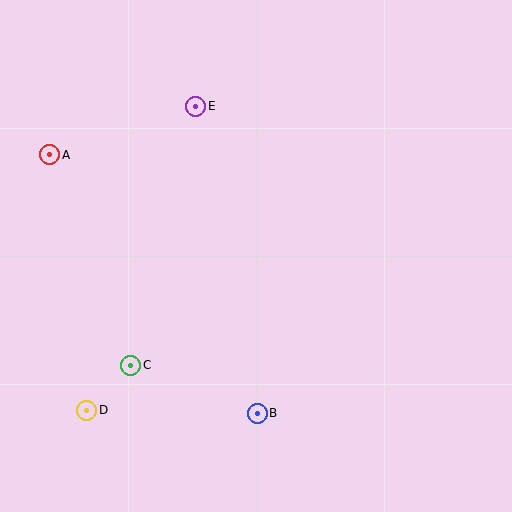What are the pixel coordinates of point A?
Point A is at (50, 155).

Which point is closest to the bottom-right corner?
Point B is closest to the bottom-right corner.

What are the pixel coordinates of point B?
Point B is at (257, 413).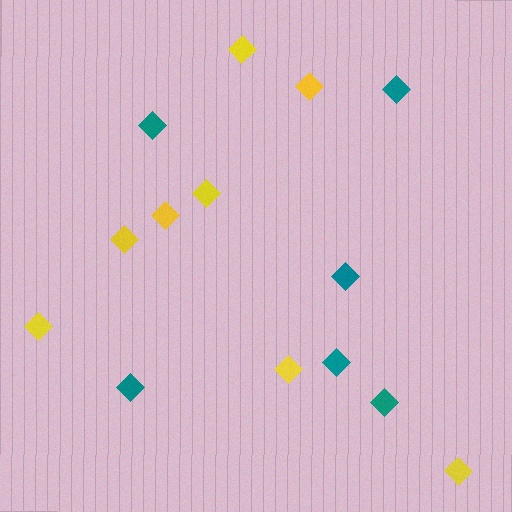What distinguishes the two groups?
There are 2 groups: one group of yellow diamonds (8) and one group of teal diamonds (6).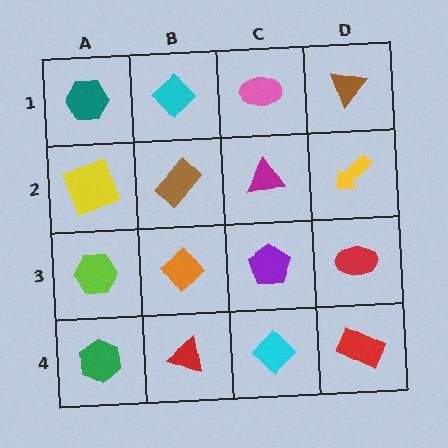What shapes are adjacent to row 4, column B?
An orange diamond (row 3, column B), a green hexagon (row 4, column A), a cyan diamond (row 4, column C).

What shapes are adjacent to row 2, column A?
A teal hexagon (row 1, column A), a lime hexagon (row 3, column A), a brown rectangle (row 2, column B).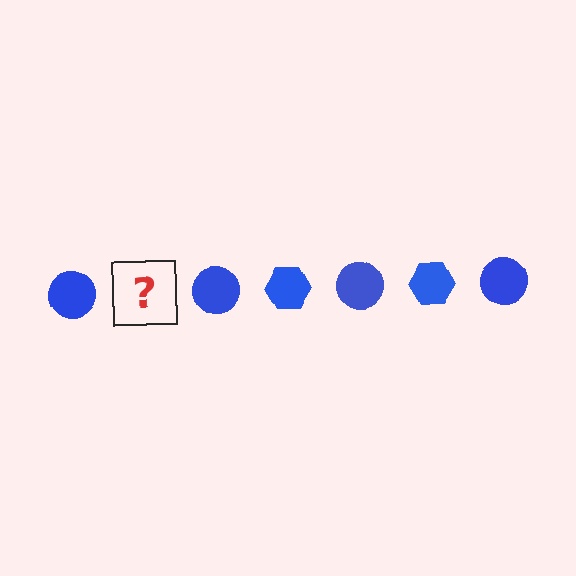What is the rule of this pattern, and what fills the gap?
The rule is that the pattern cycles through circle, hexagon shapes in blue. The gap should be filled with a blue hexagon.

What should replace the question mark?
The question mark should be replaced with a blue hexagon.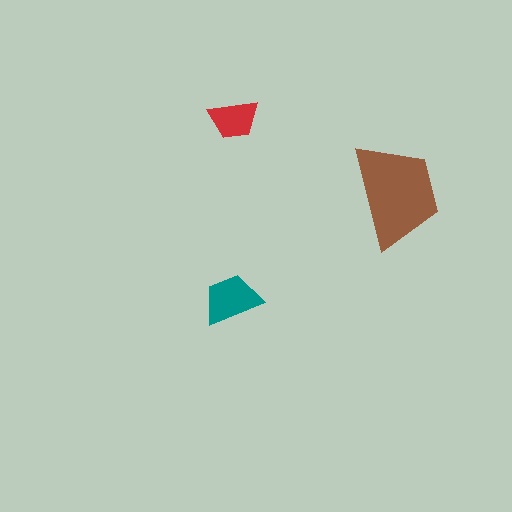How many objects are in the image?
There are 3 objects in the image.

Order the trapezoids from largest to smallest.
the brown one, the teal one, the red one.